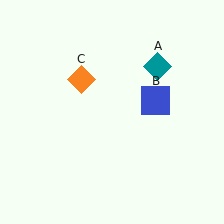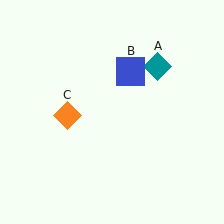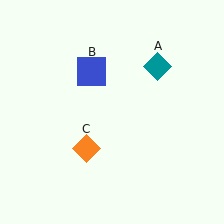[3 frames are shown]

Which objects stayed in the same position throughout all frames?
Teal diamond (object A) remained stationary.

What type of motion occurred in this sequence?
The blue square (object B), orange diamond (object C) rotated counterclockwise around the center of the scene.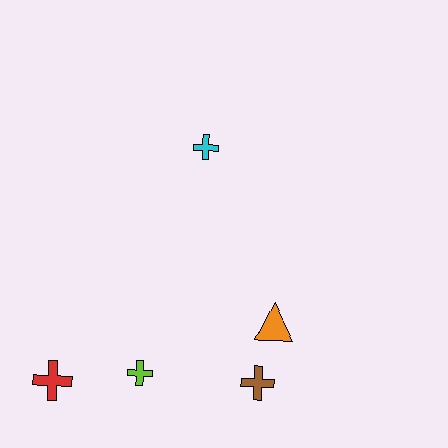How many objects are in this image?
There are 5 objects.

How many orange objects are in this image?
There is 1 orange object.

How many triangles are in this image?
There is 1 triangle.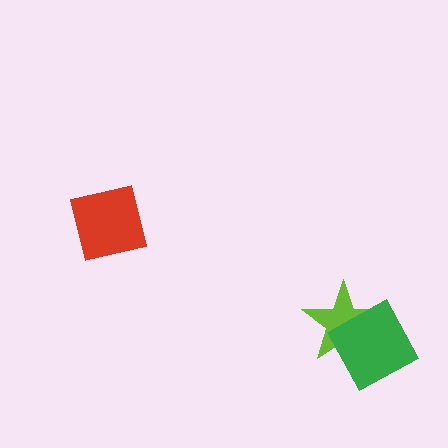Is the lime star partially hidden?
Yes, it is partially covered by another shape.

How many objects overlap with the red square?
0 objects overlap with the red square.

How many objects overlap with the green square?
1 object overlaps with the green square.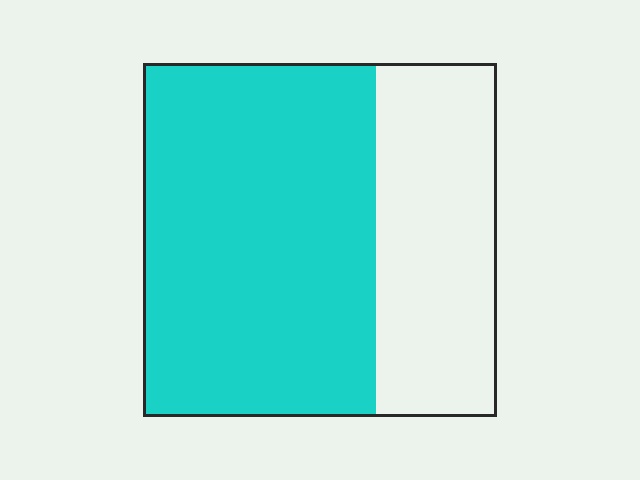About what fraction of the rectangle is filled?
About two thirds (2/3).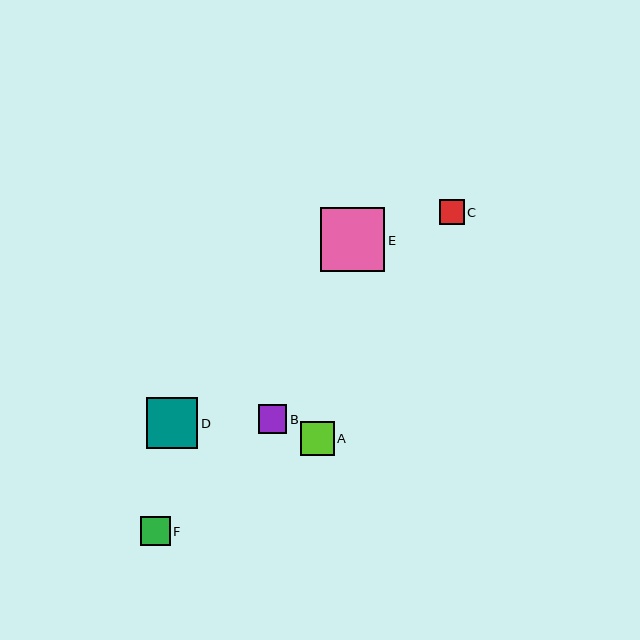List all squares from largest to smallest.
From largest to smallest: E, D, A, F, B, C.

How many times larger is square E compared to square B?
Square E is approximately 2.2 times the size of square B.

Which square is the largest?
Square E is the largest with a size of approximately 64 pixels.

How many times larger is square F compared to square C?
Square F is approximately 1.2 times the size of square C.